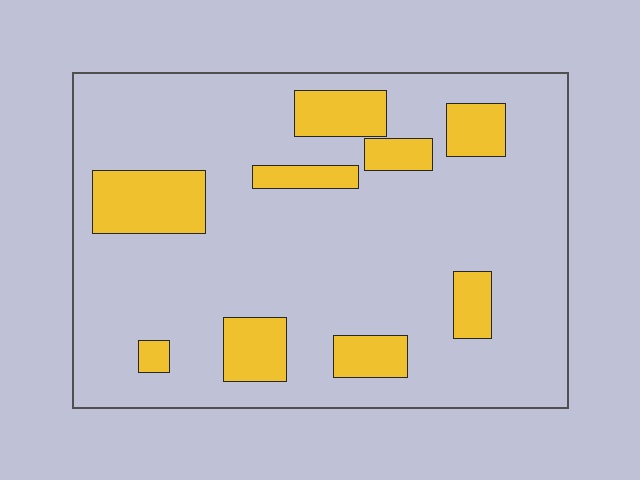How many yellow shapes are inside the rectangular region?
9.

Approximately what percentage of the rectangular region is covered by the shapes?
Approximately 20%.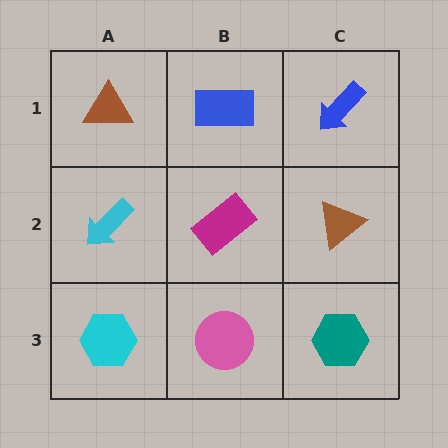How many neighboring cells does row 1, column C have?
2.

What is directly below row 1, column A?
A cyan arrow.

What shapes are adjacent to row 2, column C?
A blue arrow (row 1, column C), a teal hexagon (row 3, column C), a magenta rectangle (row 2, column B).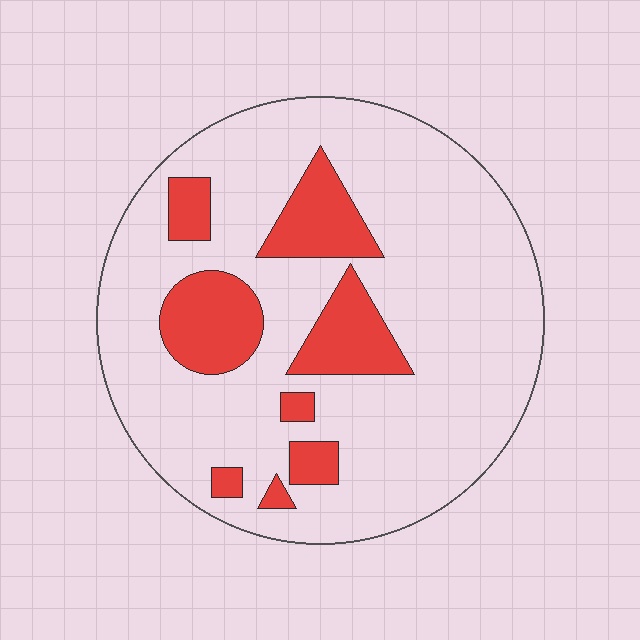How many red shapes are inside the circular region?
8.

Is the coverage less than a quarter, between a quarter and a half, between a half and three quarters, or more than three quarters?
Less than a quarter.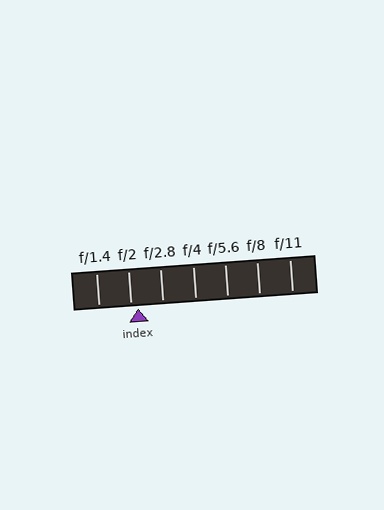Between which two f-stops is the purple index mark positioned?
The index mark is between f/2 and f/2.8.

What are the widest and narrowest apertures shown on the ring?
The widest aperture shown is f/1.4 and the narrowest is f/11.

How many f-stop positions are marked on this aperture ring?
There are 7 f-stop positions marked.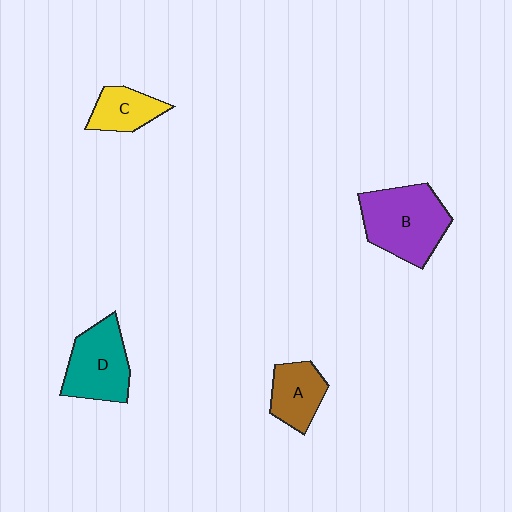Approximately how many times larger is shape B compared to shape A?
Approximately 1.8 times.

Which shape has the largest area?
Shape B (purple).